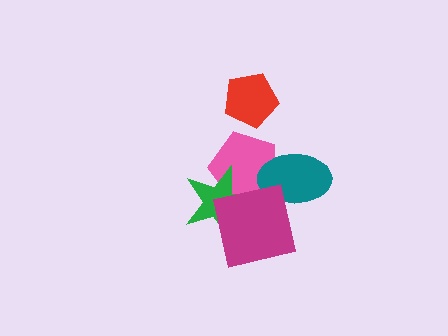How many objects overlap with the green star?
2 objects overlap with the green star.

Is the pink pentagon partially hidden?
Yes, it is partially covered by another shape.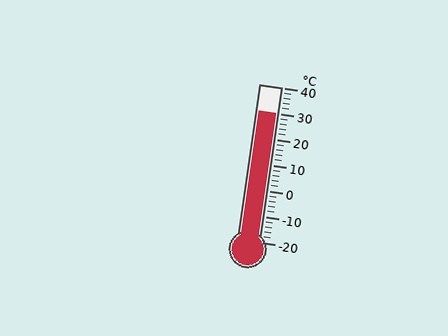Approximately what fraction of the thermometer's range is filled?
The thermometer is filled to approximately 85% of its range.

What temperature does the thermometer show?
The thermometer shows approximately 30°C.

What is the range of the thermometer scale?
The thermometer scale ranges from -20°C to 40°C.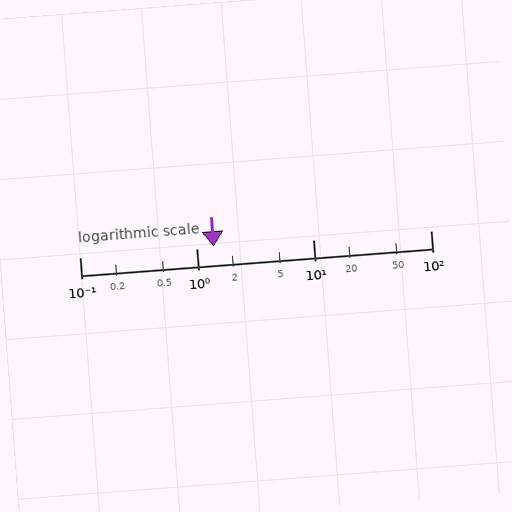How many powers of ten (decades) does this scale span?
The scale spans 3 decades, from 0.1 to 100.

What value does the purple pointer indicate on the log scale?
The pointer indicates approximately 1.4.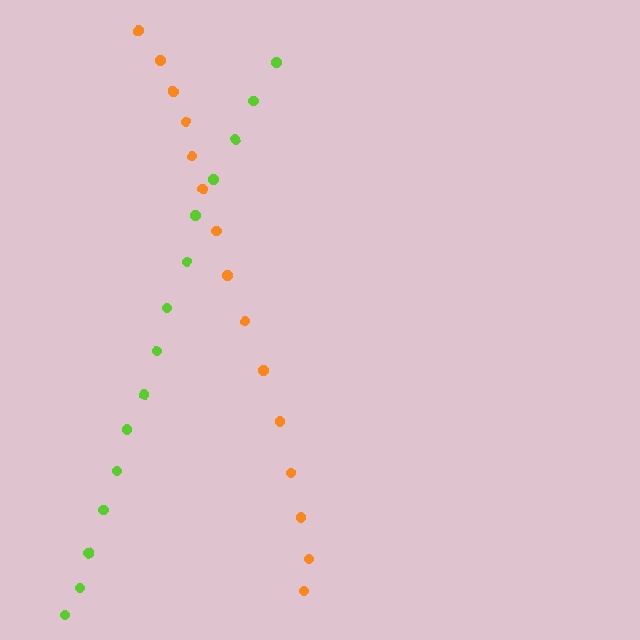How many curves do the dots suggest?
There are 2 distinct paths.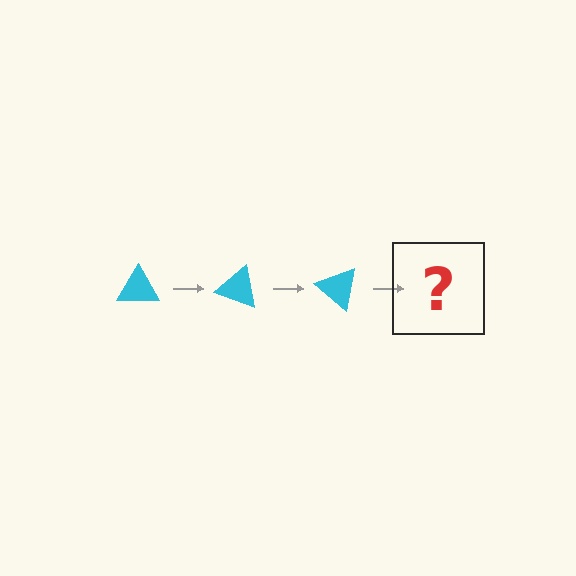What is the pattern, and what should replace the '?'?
The pattern is that the triangle rotates 20 degrees each step. The '?' should be a cyan triangle rotated 60 degrees.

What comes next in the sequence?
The next element should be a cyan triangle rotated 60 degrees.